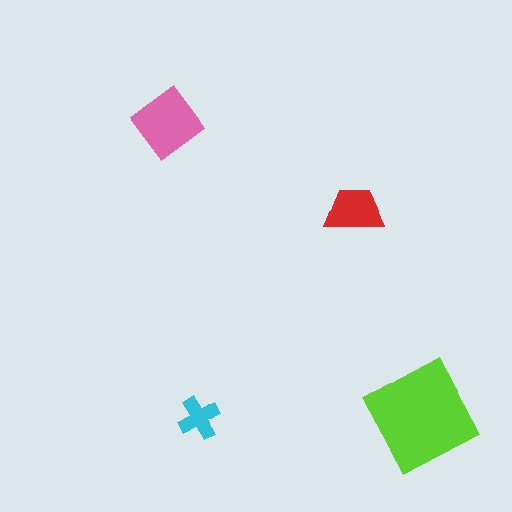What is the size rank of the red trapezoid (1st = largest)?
3rd.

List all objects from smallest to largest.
The cyan cross, the red trapezoid, the pink diamond, the lime diamond.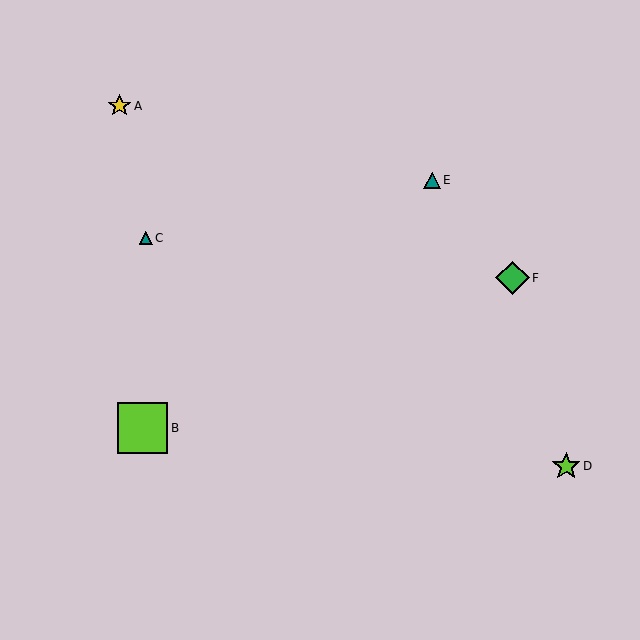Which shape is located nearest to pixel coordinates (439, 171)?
The teal triangle (labeled E) at (432, 180) is nearest to that location.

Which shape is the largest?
The lime square (labeled B) is the largest.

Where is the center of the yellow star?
The center of the yellow star is at (119, 106).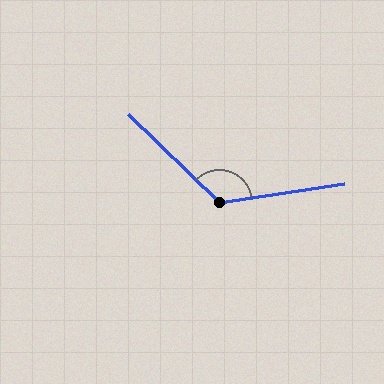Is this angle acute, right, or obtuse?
It is obtuse.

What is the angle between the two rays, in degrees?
Approximately 127 degrees.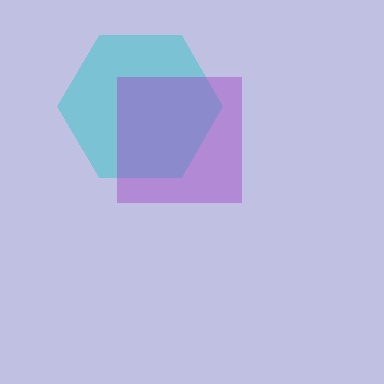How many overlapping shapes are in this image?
There are 2 overlapping shapes in the image.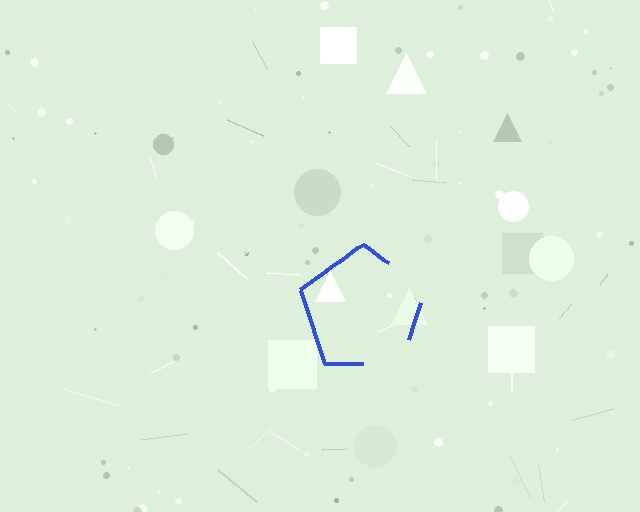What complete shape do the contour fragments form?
The contour fragments form a pentagon.